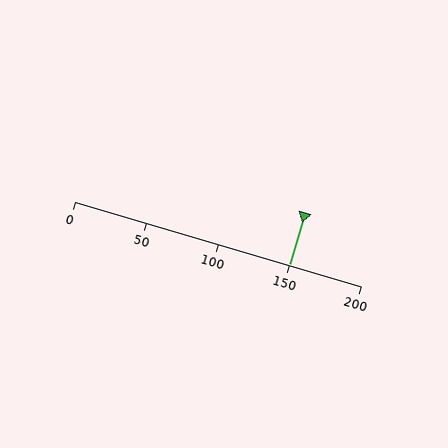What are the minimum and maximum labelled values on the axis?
The axis runs from 0 to 200.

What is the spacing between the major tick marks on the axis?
The major ticks are spaced 50 apart.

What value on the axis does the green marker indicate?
The marker indicates approximately 150.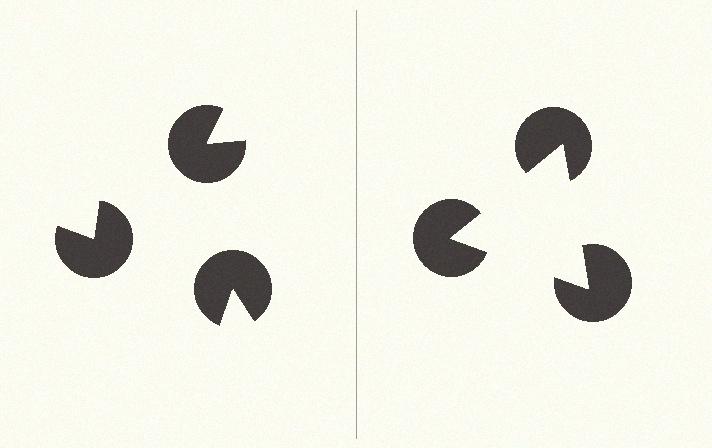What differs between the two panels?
The pac-man discs are positioned identically on both sides; only the wedge orientations differ. On the right they align to a triangle; on the left they are misaligned.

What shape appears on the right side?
An illusory triangle.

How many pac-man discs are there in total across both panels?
6 — 3 on each side.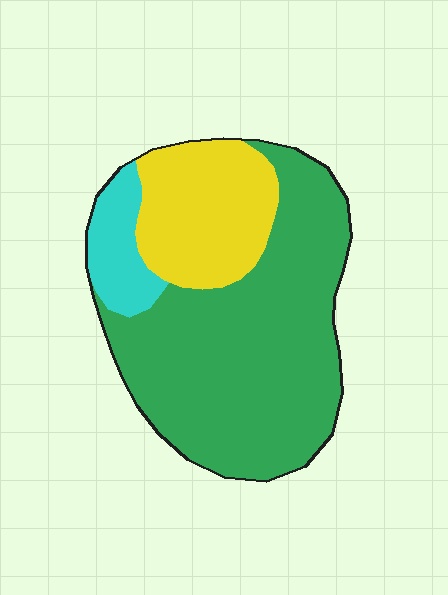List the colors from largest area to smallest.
From largest to smallest: green, yellow, cyan.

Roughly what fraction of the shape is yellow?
Yellow takes up about one quarter (1/4) of the shape.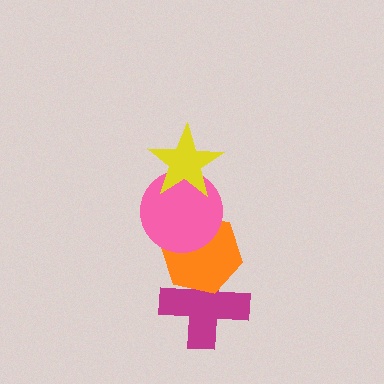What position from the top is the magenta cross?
The magenta cross is 4th from the top.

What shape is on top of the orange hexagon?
The pink circle is on top of the orange hexagon.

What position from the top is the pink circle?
The pink circle is 2nd from the top.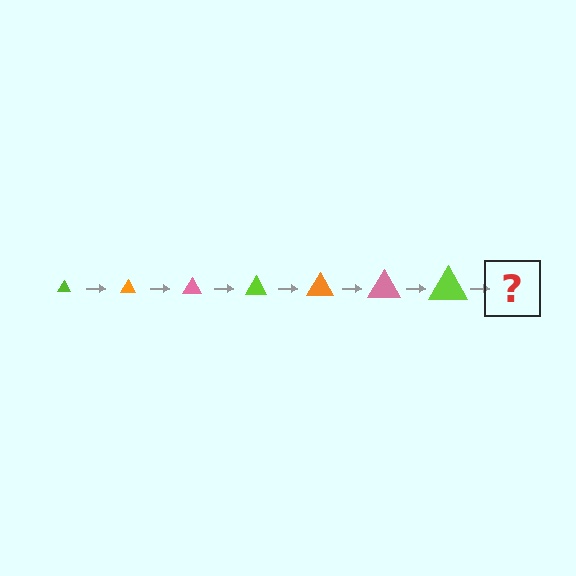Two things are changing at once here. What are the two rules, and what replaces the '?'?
The two rules are that the triangle grows larger each step and the color cycles through lime, orange, and pink. The '?' should be an orange triangle, larger than the previous one.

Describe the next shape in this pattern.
It should be an orange triangle, larger than the previous one.